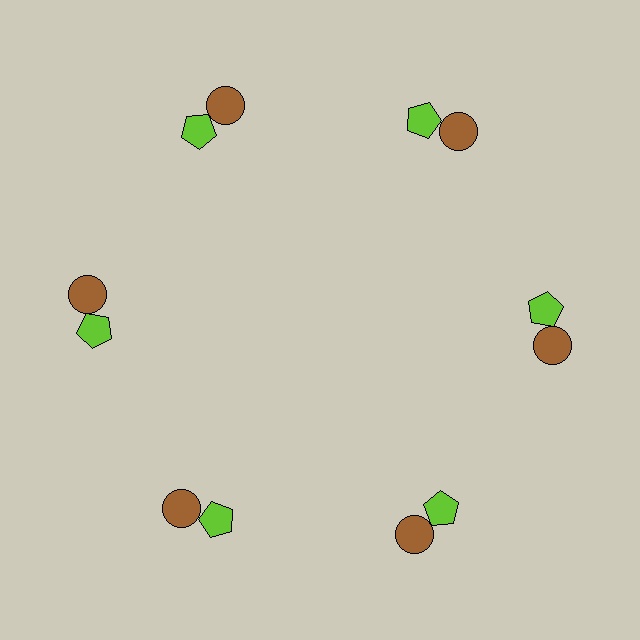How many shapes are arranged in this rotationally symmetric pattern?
There are 12 shapes, arranged in 6 groups of 2.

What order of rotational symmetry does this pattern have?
This pattern has 6-fold rotational symmetry.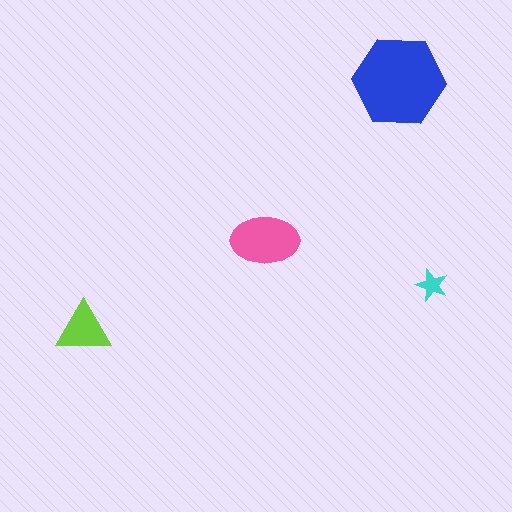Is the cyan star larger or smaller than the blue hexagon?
Smaller.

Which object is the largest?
The blue hexagon.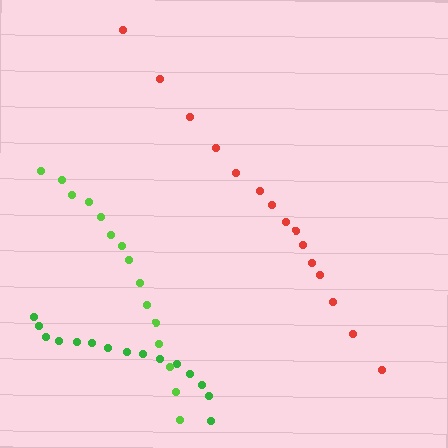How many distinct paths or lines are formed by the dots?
There are 3 distinct paths.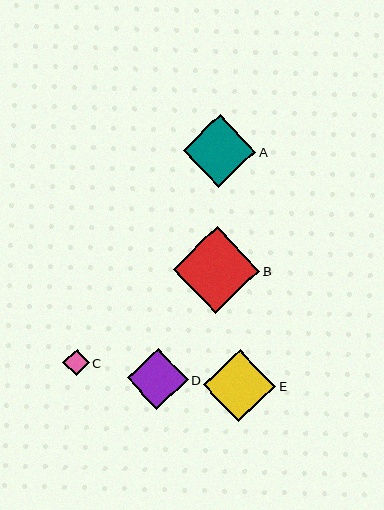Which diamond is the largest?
Diamond B is the largest with a size of approximately 87 pixels.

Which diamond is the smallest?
Diamond C is the smallest with a size of approximately 26 pixels.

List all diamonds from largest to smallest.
From largest to smallest: B, A, E, D, C.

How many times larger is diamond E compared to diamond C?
Diamond E is approximately 2.7 times the size of diamond C.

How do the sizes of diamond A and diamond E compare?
Diamond A and diamond E are approximately the same size.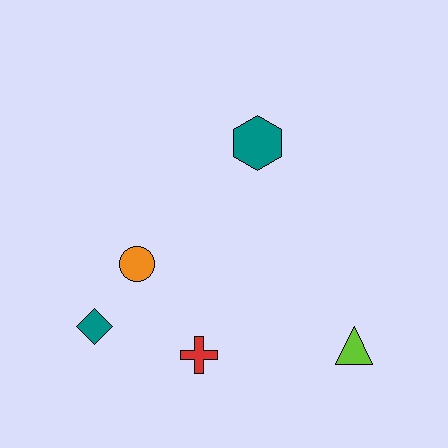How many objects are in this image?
There are 5 objects.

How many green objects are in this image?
There are no green objects.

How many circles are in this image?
There is 1 circle.